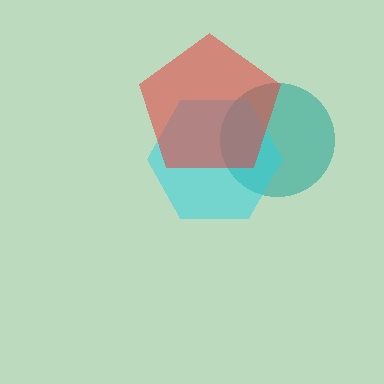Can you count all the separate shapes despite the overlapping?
Yes, there are 3 separate shapes.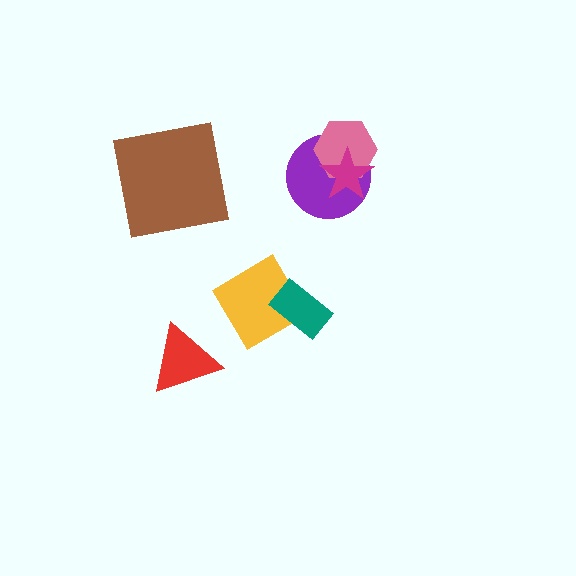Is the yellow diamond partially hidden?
Yes, it is partially covered by another shape.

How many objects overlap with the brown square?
0 objects overlap with the brown square.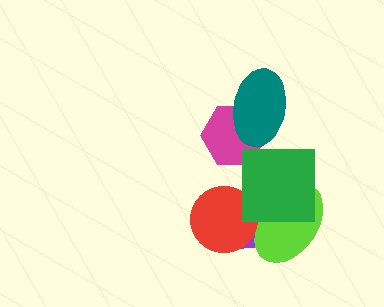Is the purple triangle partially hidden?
Yes, it is partially covered by another shape.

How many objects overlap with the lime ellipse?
3 objects overlap with the lime ellipse.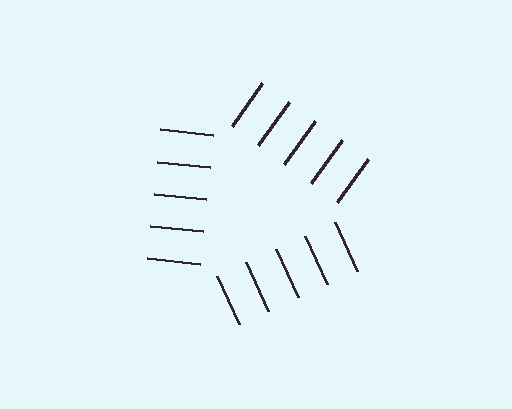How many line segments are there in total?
15 — 5 along each of the 3 edges.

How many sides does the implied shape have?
3 sides — the line-ends trace a triangle.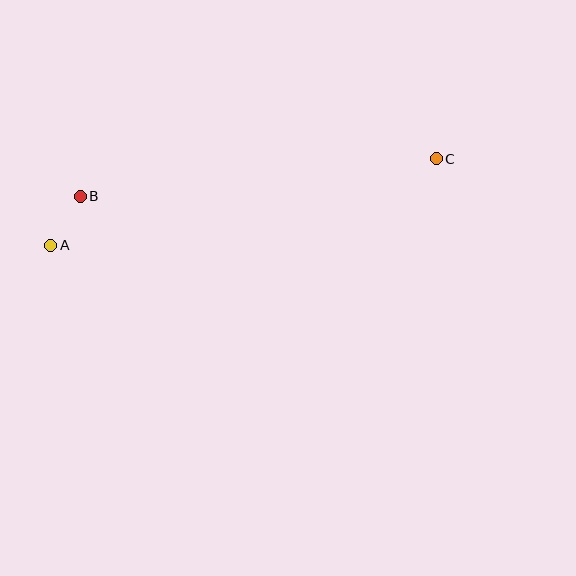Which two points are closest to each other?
Points A and B are closest to each other.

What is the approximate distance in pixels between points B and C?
The distance between B and C is approximately 358 pixels.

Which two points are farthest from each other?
Points A and C are farthest from each other.